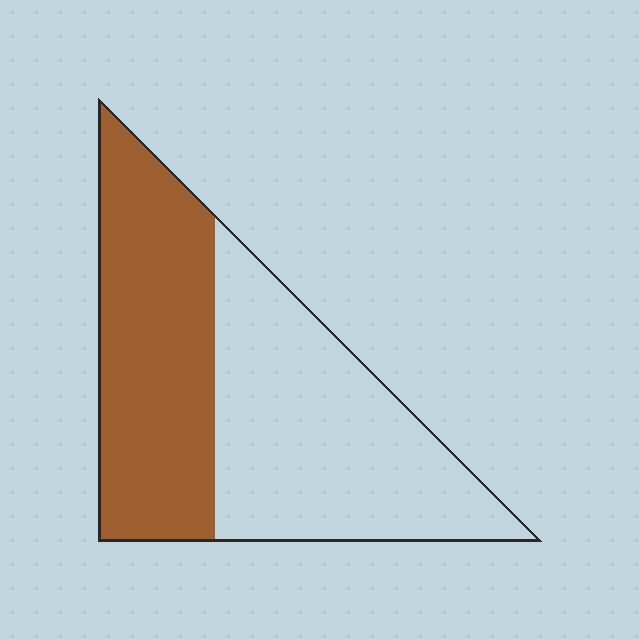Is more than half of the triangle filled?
No.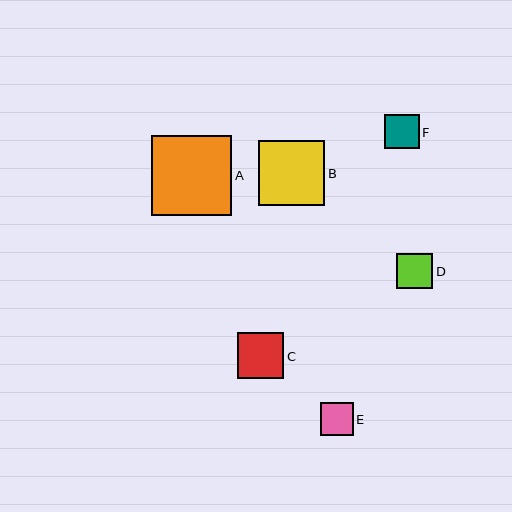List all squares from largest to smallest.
From largest to smallest: A, B, C, D, F, E.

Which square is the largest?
Square A is the largest with a size of approximately 80 pixels.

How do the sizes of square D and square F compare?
Square D and square F are approximately the same size.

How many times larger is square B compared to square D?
Square B is approximately 1.8 times the size of square D.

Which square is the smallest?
Square E is the smallest with a size of approximately 33 pixels.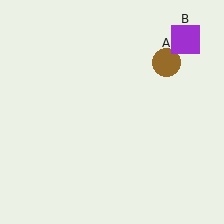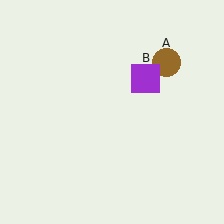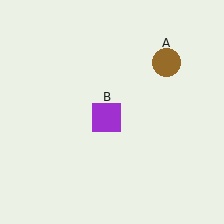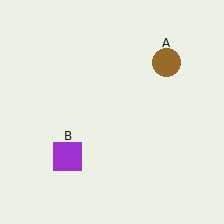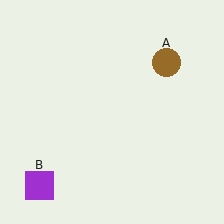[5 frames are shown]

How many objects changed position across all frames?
1 object changed position: purple square (object B).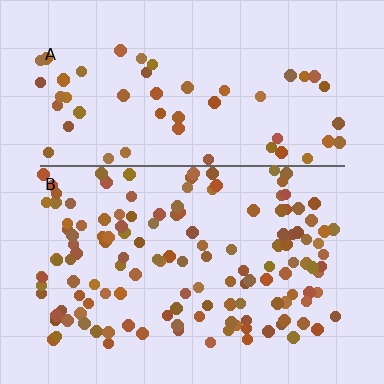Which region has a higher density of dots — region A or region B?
B (the bottom).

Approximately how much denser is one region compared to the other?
Approximately 2.4× — region B over region A.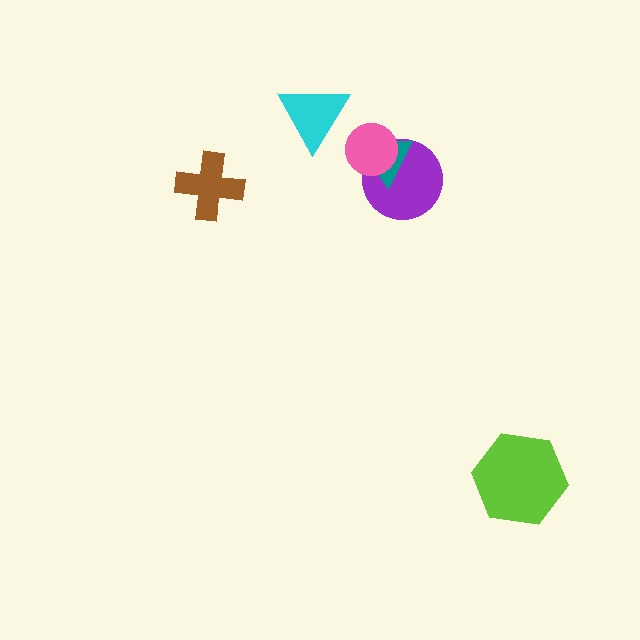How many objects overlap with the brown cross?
0 objects overlap with the brown cross.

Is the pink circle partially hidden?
No, no other shape covers it.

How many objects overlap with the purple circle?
2 objects overlap with the purple circle.